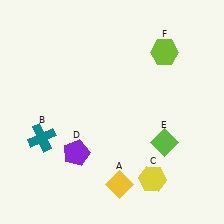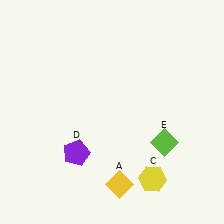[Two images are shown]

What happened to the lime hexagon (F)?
The lime hexagon (F) was removed in Image 2. It was in the top-right area of Image 1.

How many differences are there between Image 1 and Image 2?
There are 2 differences between the two images.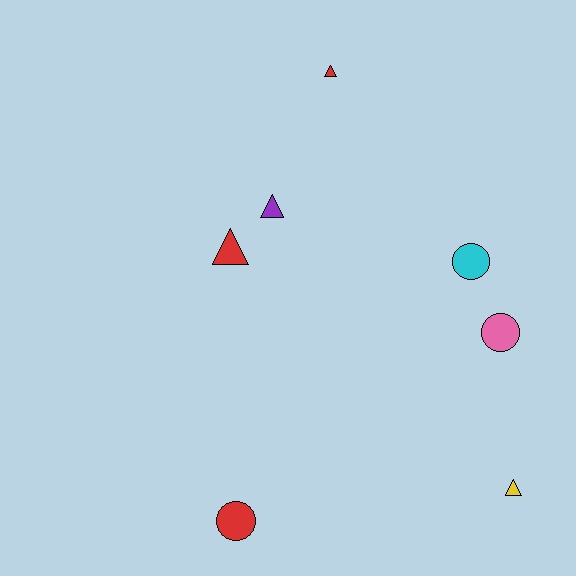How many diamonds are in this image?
There are no diamonds.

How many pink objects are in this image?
There is 1 pink object.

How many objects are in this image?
There are 7 objects.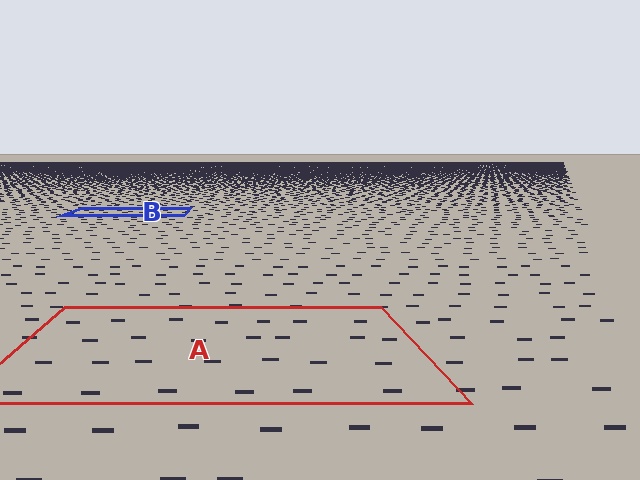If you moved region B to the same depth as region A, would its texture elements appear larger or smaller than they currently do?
They would appear larger. At a closer depth, the same texture elements are projected at a bigger on-screen size.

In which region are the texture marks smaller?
The texture marks are smaller in region B, because it is farther away.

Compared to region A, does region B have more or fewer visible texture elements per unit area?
Region B has more texture elements per unit area — they are packed more densely because it is farther away.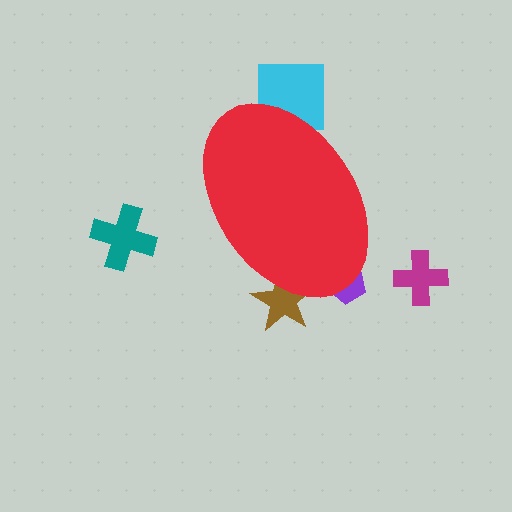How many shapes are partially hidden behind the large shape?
3 shapes are partially hidden.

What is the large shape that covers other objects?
A red ellipse.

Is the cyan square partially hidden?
Yes, the cyan square is partially hidden behind the red ellipse.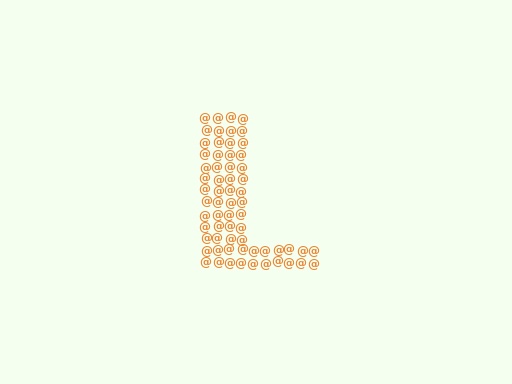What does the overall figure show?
The overall figure shows the letter L.